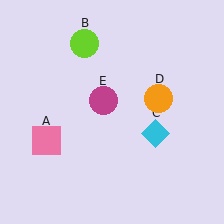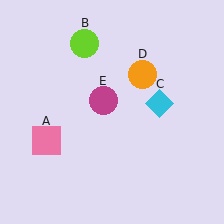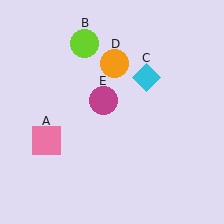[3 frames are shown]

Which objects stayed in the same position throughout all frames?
Pink square (object A) and lime circle (object B) and magenta circle (object E) remained stationary.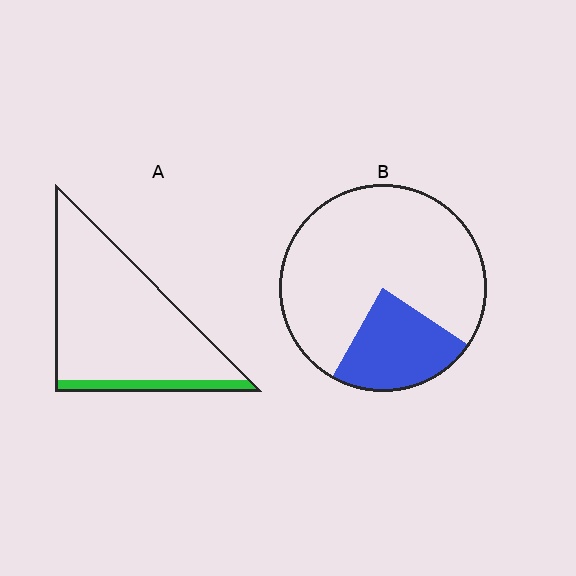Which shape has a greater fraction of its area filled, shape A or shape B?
Shape B.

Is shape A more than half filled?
No.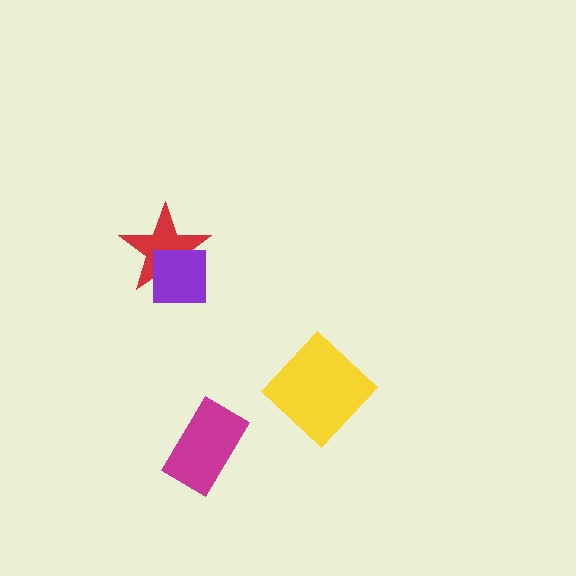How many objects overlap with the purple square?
1 object overlaps with the purple square.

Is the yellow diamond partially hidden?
No, no other shape covers it.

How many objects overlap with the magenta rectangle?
0 objects overlap with the magenta rectangle.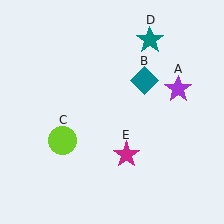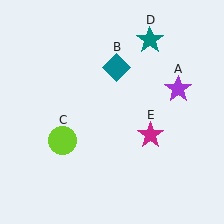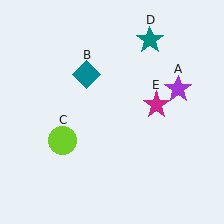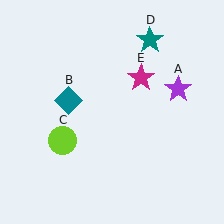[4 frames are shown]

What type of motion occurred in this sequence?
The teal diamond (object B), magenta star (object E) rotated counterclockwise around the center of the scene.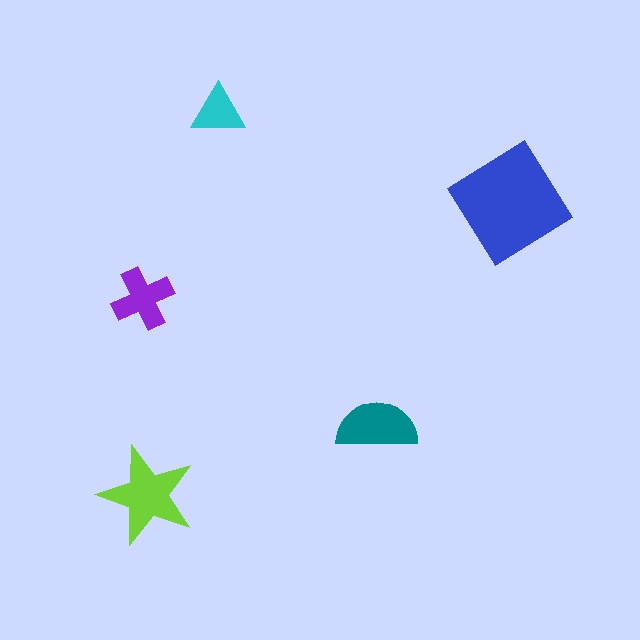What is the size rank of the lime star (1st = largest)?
2nd.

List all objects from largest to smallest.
The blue diamond, the lime star, the teal semicircle, the purple cross, the cyan triangle.